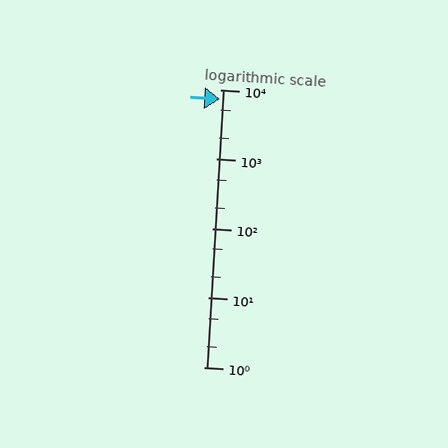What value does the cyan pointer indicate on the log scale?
The pointer indicates approximately 7400.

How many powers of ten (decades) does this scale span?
The scale spans 4 decades, from 1 to 10000.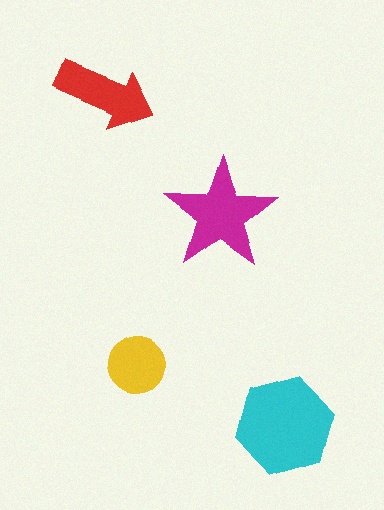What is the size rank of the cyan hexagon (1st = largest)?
1st.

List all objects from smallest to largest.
The yellow circle, the red arrow, the magenta star, the cyan hexagon.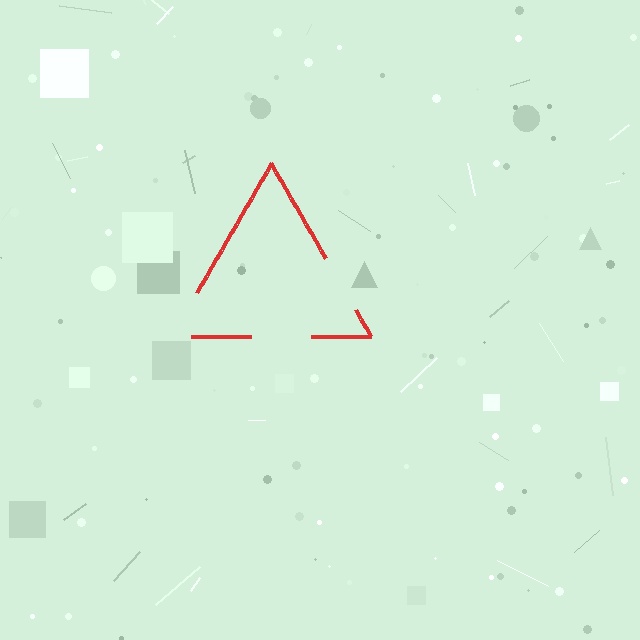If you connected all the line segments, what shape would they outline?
They would outline a triangle.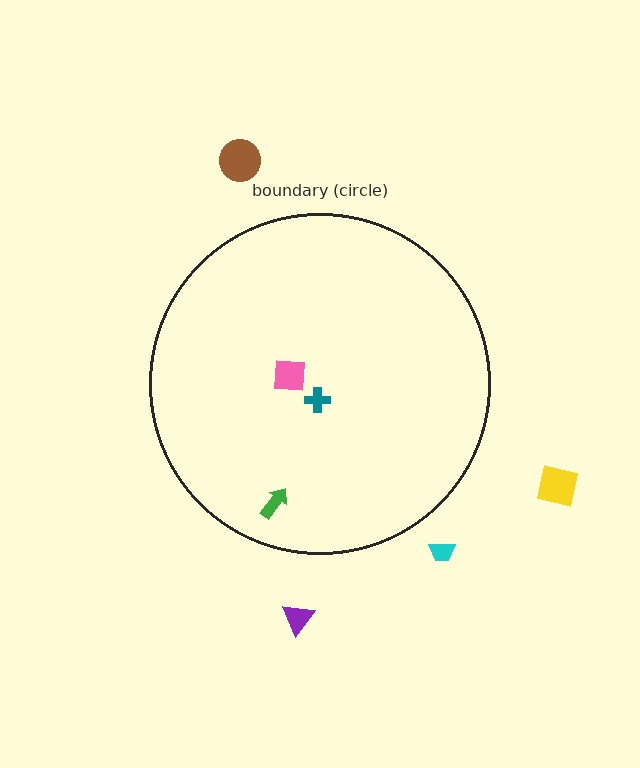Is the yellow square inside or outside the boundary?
Outside.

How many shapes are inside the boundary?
3 inside, 4 outside.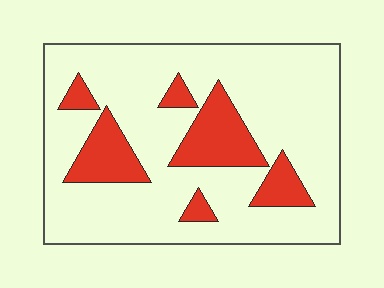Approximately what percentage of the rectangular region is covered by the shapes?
Approximately 20%.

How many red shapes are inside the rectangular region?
6.